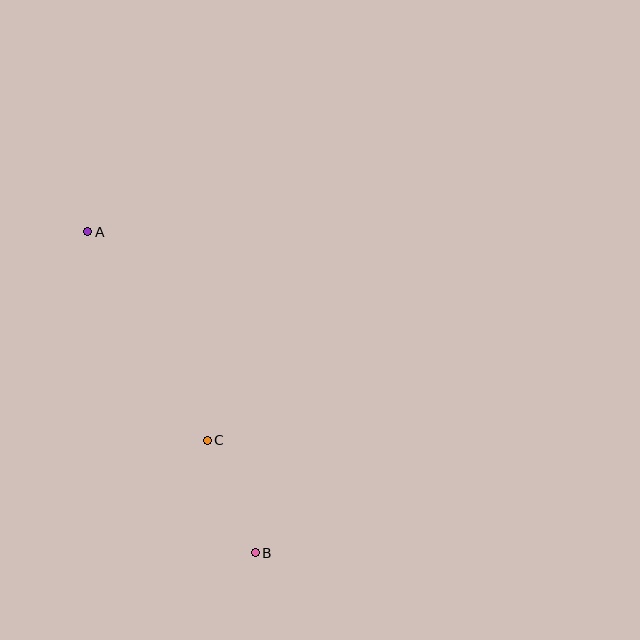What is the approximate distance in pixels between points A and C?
The distance between A and C is approximately 240 pixels.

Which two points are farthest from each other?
Points A and B are farthest from each other.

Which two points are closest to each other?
Points B and C are closest to each other.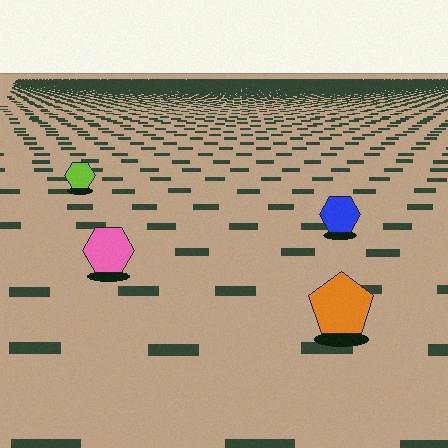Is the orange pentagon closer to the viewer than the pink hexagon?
Yes. The orange pentagon is closer — you can tell from the texture gradient: the ground texture is coarser near it.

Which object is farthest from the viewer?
The lime hexagon is farthest from the viewer. It appears smaller and the ground texture around it is denser.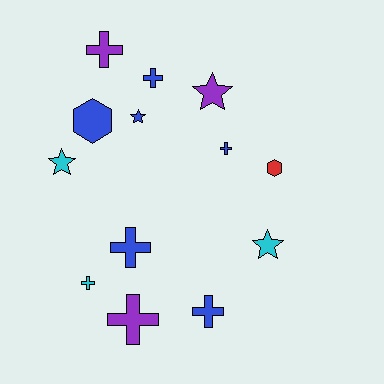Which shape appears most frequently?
Cross, with 7 objects.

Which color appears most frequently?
Blue, with 6 objects.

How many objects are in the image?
There are 13 objects.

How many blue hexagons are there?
There is 1 blue hexagon.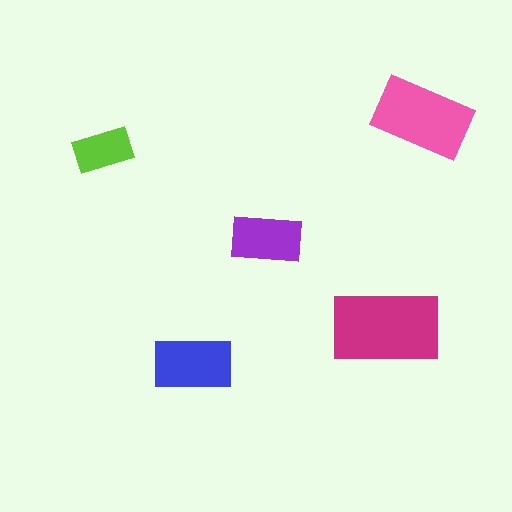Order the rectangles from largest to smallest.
the magenta one, the pink one, the blue one, the purple one, the lime one.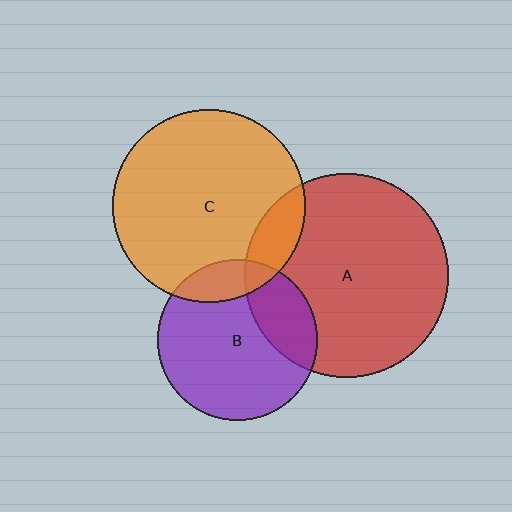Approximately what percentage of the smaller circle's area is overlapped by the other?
Approximately 15%.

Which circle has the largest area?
Circle A (red).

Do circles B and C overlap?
Yes.